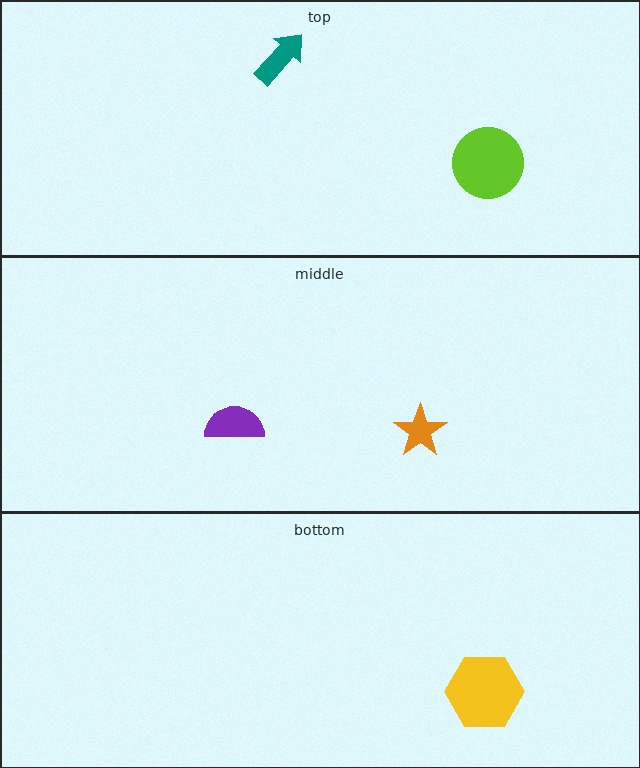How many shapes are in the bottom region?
1.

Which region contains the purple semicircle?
The middle region.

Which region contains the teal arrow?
The top region.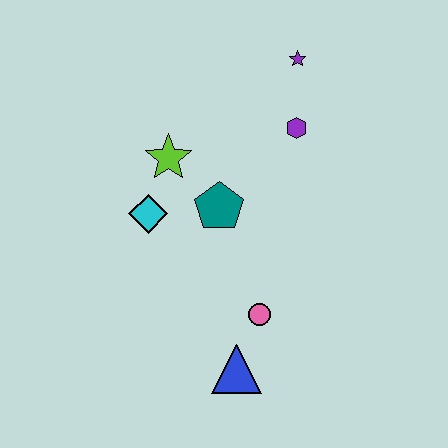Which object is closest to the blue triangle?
The pink circle is closest to the blue triangle.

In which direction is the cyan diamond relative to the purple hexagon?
The cyan diamond is to the left of the purple hexagon.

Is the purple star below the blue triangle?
No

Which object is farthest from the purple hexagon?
The blue triangle is farthest from the purple hexagon.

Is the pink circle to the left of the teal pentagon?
No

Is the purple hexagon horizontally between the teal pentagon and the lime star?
No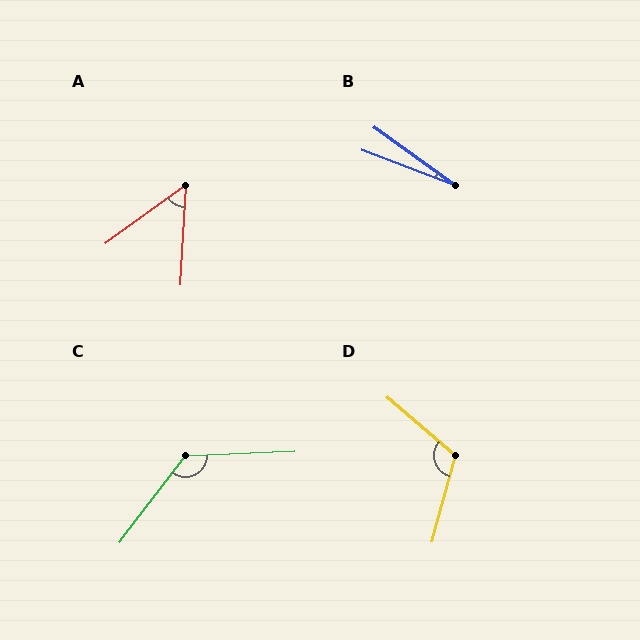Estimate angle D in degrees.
Approximately 115 degrees.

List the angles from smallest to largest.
B (15°), A (51°), D (115°), C (130°).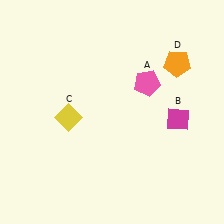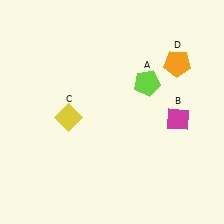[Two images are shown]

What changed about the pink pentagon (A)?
In Image 1, A is pink. In Image 2, it changed to lime.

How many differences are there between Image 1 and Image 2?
There is 1 difference between the two images.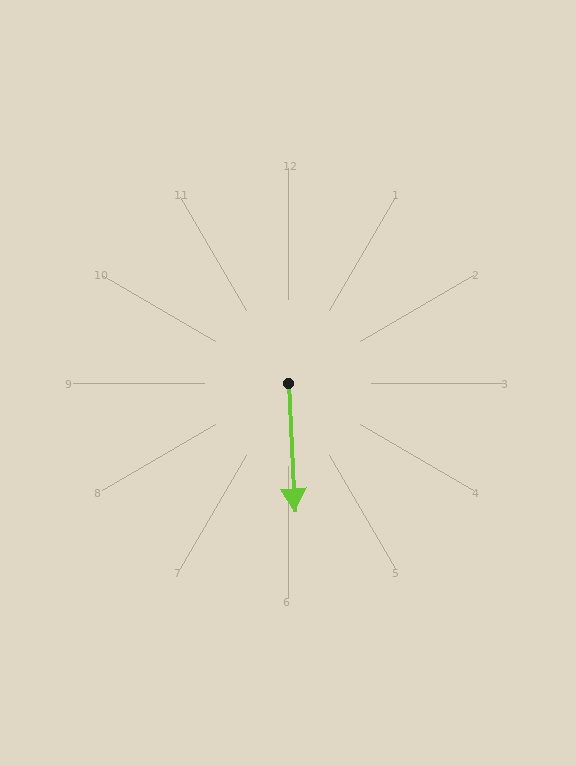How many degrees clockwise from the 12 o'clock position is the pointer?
Approximately 177 degrees.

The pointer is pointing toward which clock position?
Roughly 6 o'clock.